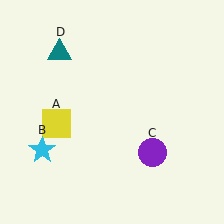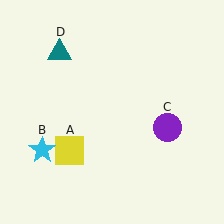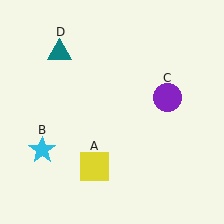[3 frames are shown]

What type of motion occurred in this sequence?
The yellow square (object A), purple circle (object C) rotated counterclockwise around the center of the scene.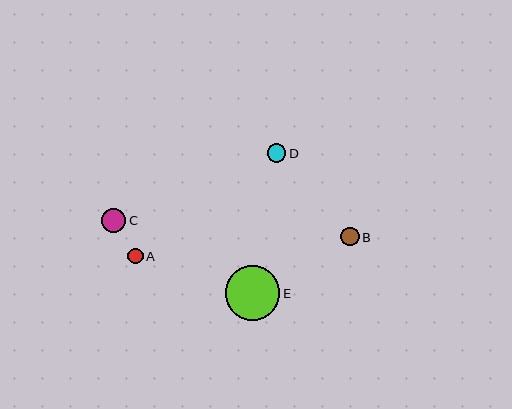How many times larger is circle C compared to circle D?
Circle C is approximately 1.3 times the size of circle D.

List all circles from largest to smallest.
From largest to smallest: E, C, B, D, A.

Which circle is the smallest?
Circle A is the smallest with a size of approximately 16 pixels.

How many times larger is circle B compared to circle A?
Circle B is approximately 1.1 times the size of circle A.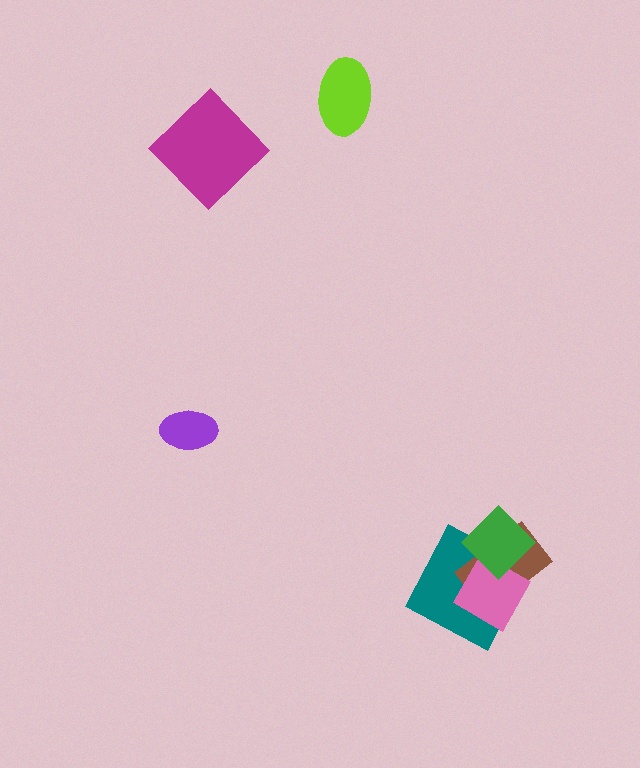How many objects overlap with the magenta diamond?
0 objects overlap with the magenta diamond.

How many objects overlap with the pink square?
3 objects overlap with the pink square.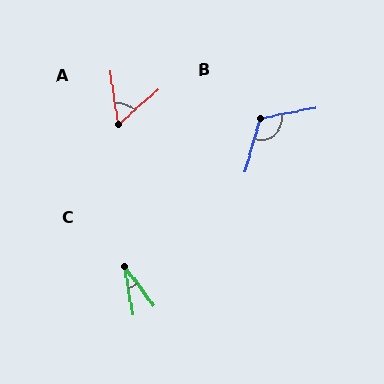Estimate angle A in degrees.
Approximately 57 degrees.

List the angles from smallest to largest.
C (26°), A (57°), B (117°).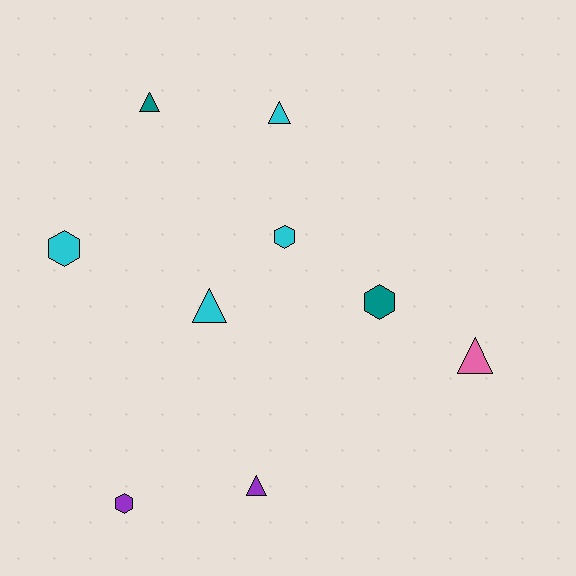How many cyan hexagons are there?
There are 2 cyan hexagons.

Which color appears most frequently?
Cyan, with 4 objects.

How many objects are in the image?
There are 9 objects.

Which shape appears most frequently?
Triangle, with 5 objects.